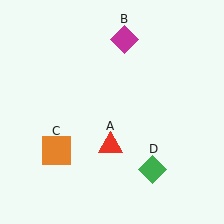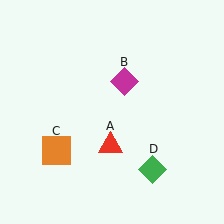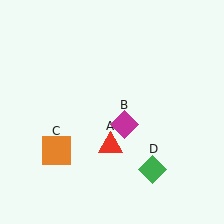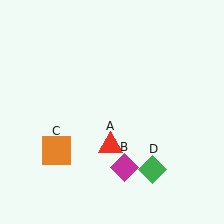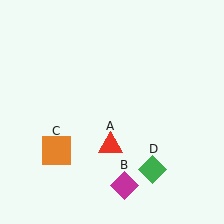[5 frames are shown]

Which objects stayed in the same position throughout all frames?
Red triangle (object A) and orange square (object C) and green diamond (object D) remained stationary.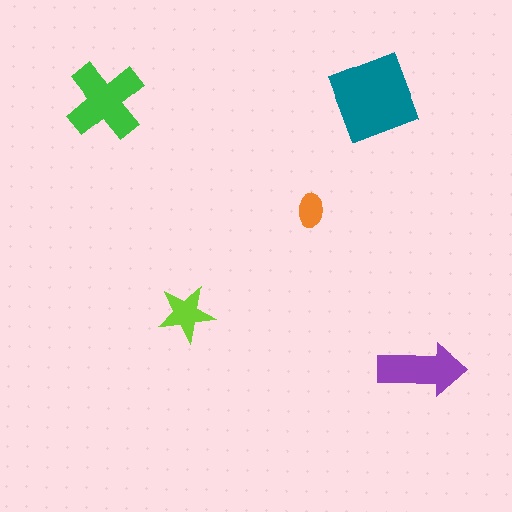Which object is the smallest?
The orange ellipse.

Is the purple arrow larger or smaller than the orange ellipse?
Larger.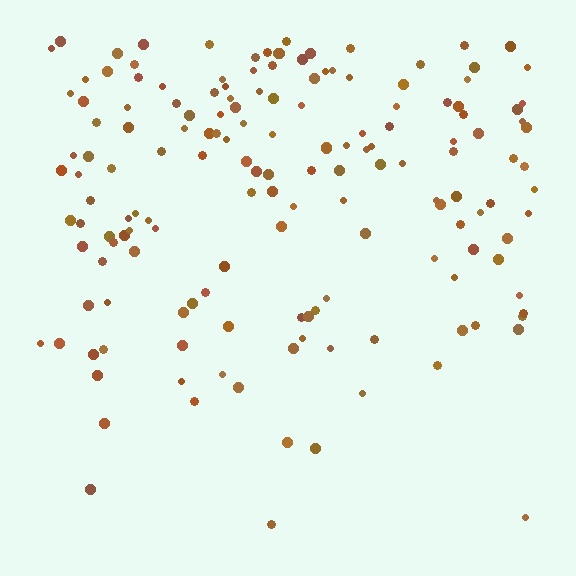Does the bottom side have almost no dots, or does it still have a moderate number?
Still a moderate number, just noticeably fewer than the top.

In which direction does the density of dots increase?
From bottom to top, with the top side densest.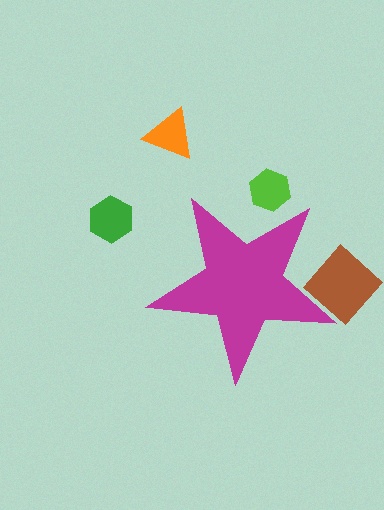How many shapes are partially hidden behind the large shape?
2 shapes are partially hidden.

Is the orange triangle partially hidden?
No, the orange triangle is fully visible.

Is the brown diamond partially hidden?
Yes, the brown diamond is partially hidden behind the magenta star.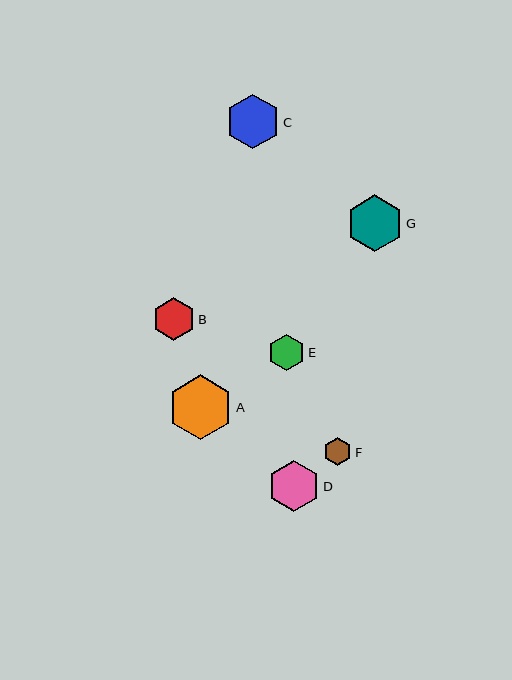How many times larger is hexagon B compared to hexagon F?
Hexagon B is approximately 1.5 times the size of hexagon F.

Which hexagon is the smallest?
Hexagon F is the smallest with a size of approximately 28 pixels.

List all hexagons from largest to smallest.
From largest to smallest: A, G, C, D, B, E, F.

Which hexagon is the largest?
Hexagon A is the largest with a size of approximately 65 pixels.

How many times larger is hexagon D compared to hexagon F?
Hexagon D is approximately 1.8 times the size of hexagon F.